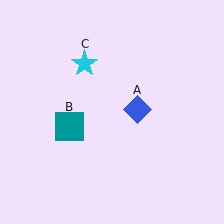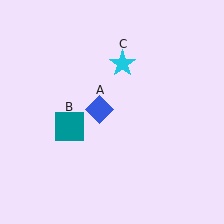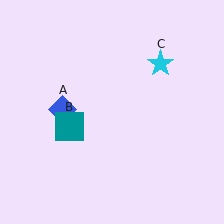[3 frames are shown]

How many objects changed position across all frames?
2 objects changed position: blue diamond (object A), cyan star (object C).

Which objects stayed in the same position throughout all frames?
Teal square (object B) remained stationary.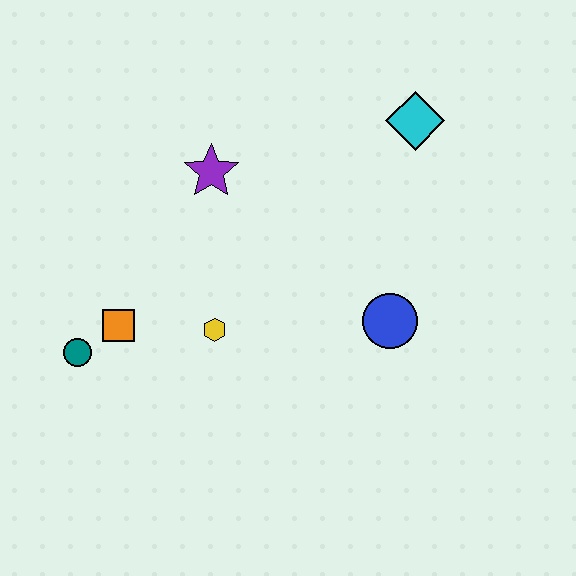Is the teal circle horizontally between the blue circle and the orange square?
No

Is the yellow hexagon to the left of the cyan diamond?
Yes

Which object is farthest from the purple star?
The blue circle is farthest from the purple star.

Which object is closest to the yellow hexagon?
The orange square is closest to the yellow hexagon.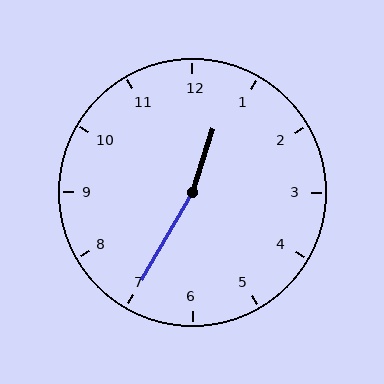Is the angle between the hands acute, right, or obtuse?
It is obtuse.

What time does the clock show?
12:35.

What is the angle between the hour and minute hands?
Approximately 168 degrees.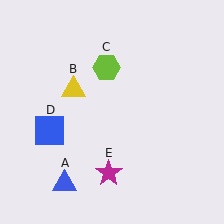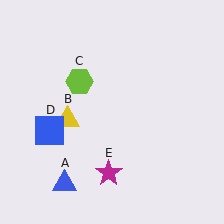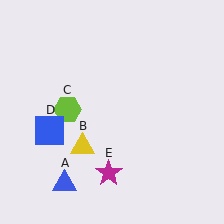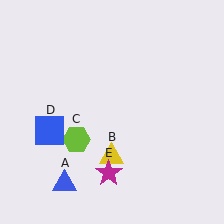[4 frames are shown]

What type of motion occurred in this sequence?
The yellow triangle (object B), lime hexagon (object C) rotated counterclockwise around the center of the scene.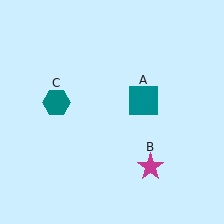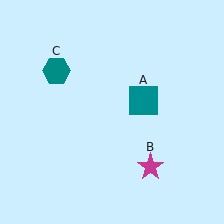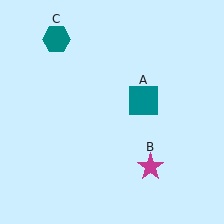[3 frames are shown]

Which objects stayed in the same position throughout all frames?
Teal square (object A) and magenta star (object B) remained stationary.